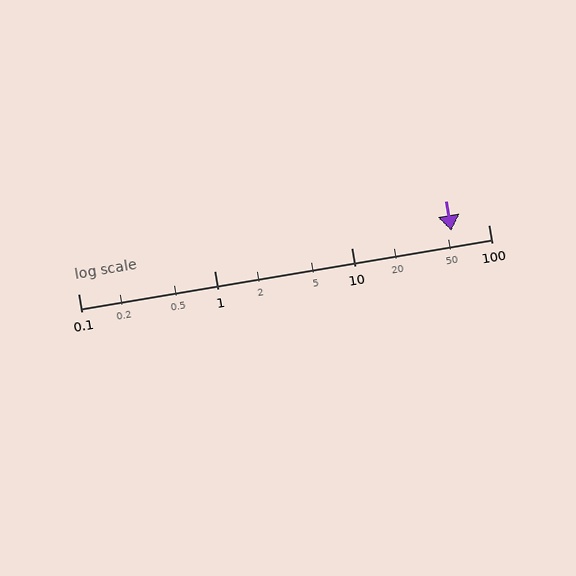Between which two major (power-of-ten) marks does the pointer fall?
The pointer is between 10 and 100.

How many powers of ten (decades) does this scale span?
The scale spans 3 decades, from 0.1 to 100.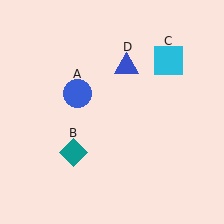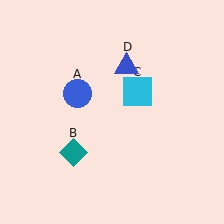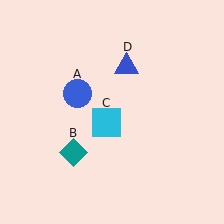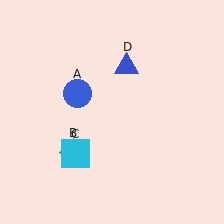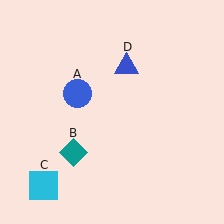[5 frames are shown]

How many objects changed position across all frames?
1 object changed position: cyan square (object C).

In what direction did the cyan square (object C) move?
The cyan square (object C) moved down and to the left.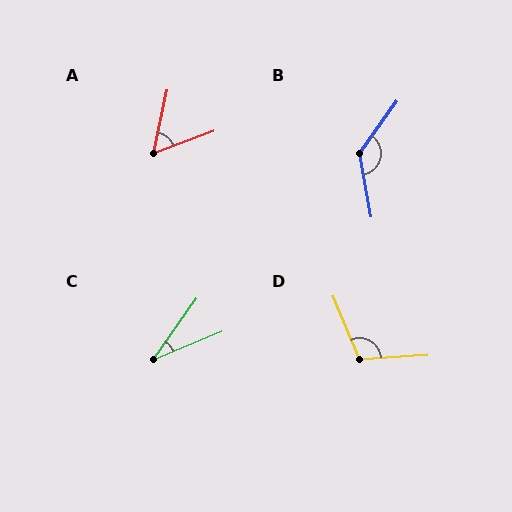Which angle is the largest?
B, at approximately 134 degrees.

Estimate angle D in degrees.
Approximately 109 degrees.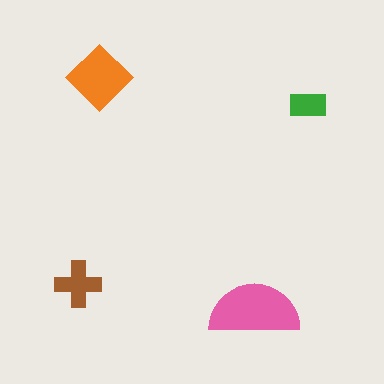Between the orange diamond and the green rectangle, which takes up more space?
The orange diamond.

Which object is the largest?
The pink semicircle.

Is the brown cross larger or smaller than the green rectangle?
Larger.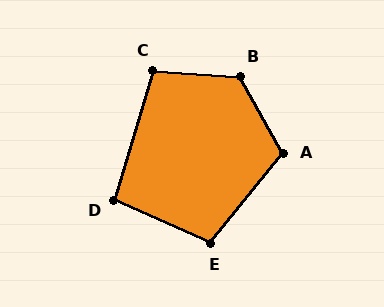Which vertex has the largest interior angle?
B, at approximately 122 degrees.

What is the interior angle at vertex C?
Approximately 104 degrees (obtuse).